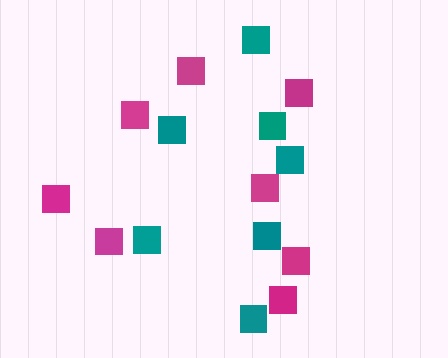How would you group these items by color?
There are 2 groups: one group of teal squares (7) and one group of magenta squares (8).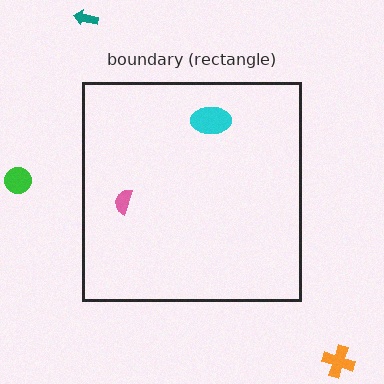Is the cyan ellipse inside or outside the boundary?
Inside.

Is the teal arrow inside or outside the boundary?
Outside.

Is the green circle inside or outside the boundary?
Outside.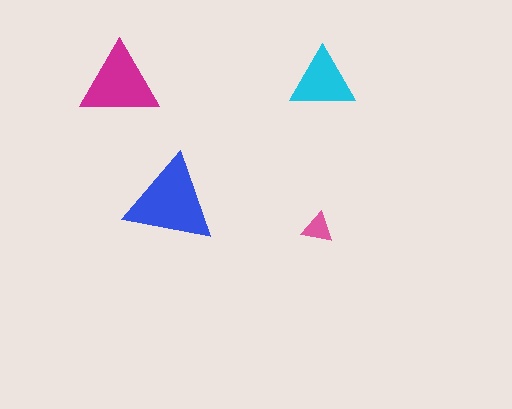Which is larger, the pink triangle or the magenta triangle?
The magenta one.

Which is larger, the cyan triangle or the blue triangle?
The blue one.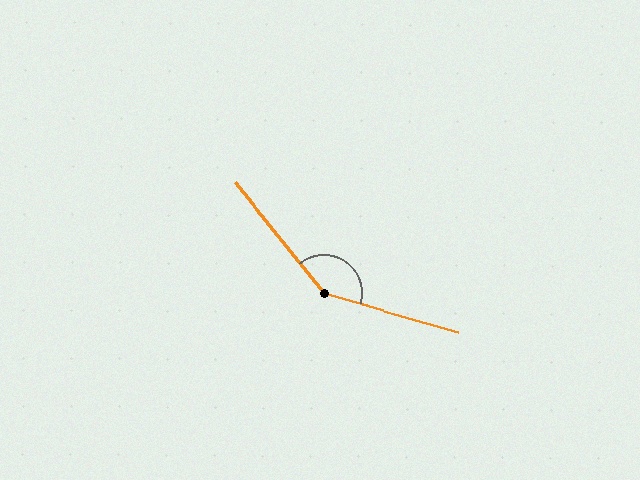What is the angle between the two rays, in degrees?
Approximately 145 degrees.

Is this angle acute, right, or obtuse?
It is obtuse.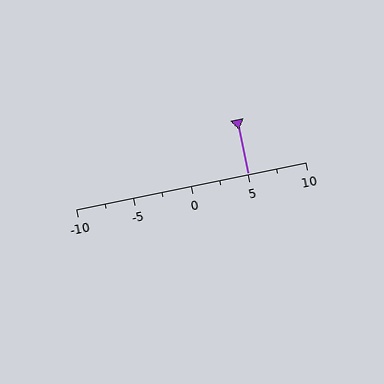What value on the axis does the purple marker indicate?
The marker indicates approximately 5.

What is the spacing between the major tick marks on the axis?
The major ticks are spaced 5 apart.